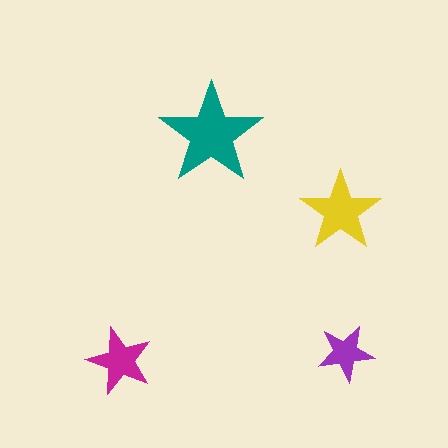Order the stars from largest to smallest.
the teal one, the yellow one, the magenta one, the purple one.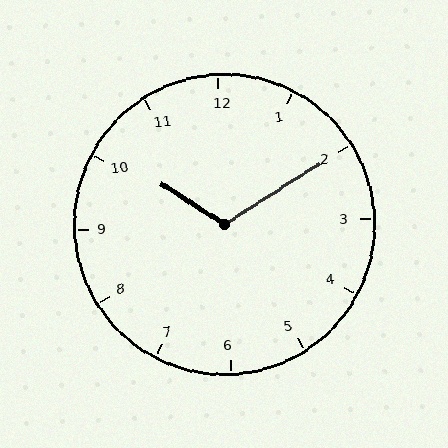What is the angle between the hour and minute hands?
Approximately 115 degrees.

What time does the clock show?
10:10.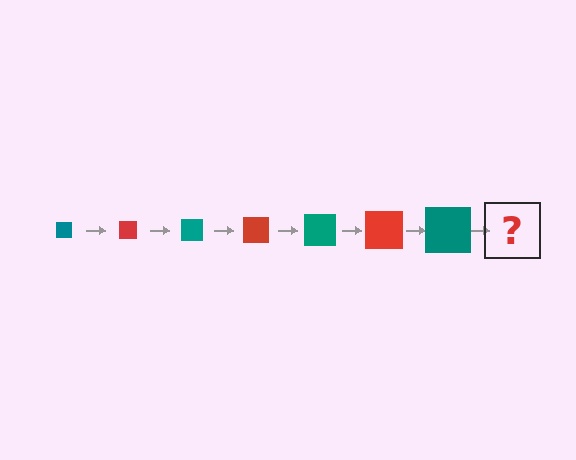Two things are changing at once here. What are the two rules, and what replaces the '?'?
The two rules are that the square grows larger each step and the color cycles through teal and red. The '?' should be a red square, larger than the previous one.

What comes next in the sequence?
The next element should be a red square, larger than the previous one.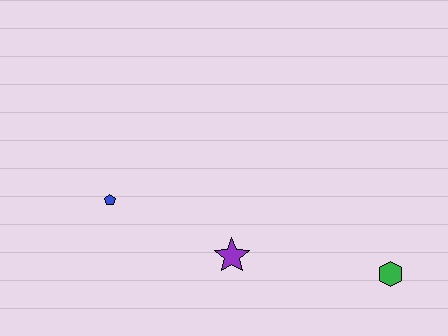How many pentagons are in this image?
There is 1 pentagon.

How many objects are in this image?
There are 3 objects.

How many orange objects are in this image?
There are no orange objects.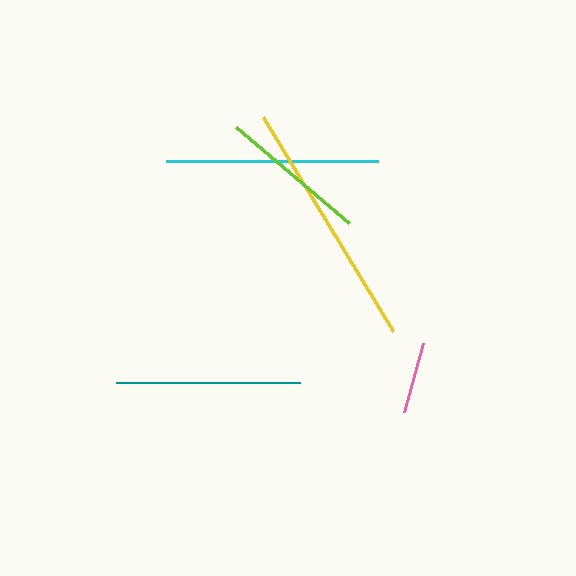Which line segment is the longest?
The yellow line is the longest at approximately 250 pixels.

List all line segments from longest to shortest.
From longest to shortest: yellow, cyan, teal, lime, pink.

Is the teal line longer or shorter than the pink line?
The teal line is longer than the pink line.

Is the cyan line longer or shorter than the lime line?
The cyan line is longer than the lime line.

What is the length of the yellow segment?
The yellow segment is approximately 250 pixels long.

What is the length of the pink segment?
The pink segment is approximately 72 pixels long.